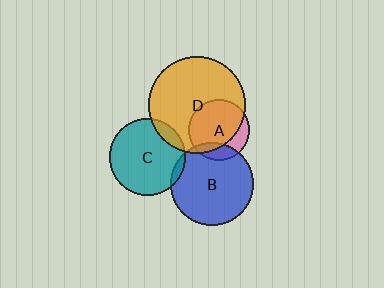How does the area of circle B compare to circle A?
Approximately 1.9 times.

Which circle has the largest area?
Circle D (orange).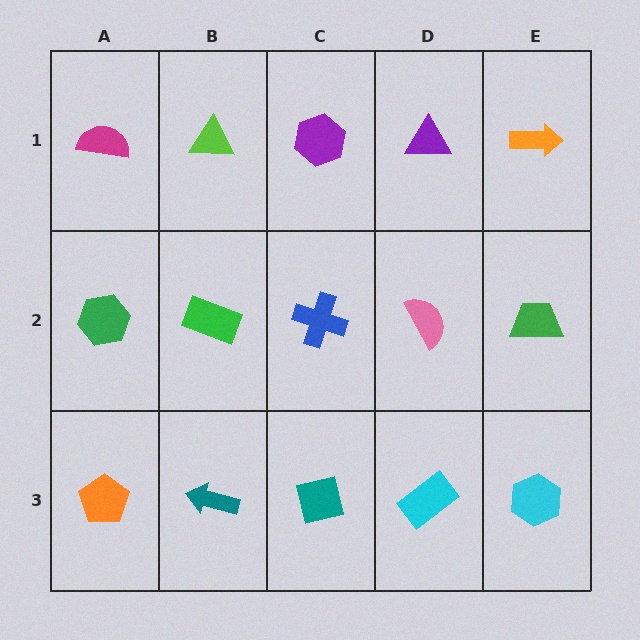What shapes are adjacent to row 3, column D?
A pink semicircle (row 2, column D), a teal square (row 3, column C), a cyan hexagon (row 3, column E).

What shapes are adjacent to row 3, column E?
A green trapezoid (row 2, column E), a cyan rectangle (row 3, column D).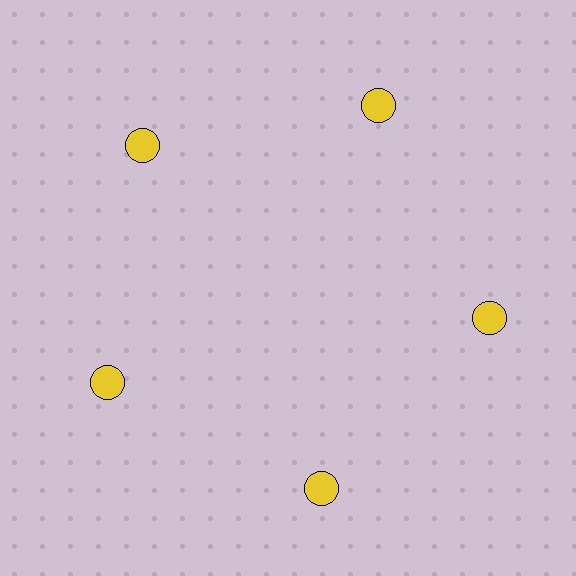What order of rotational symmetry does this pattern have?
This pattern has 5-fold rotational symmetry.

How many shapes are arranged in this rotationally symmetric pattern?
There are 5 shapes, arranged in 5 groups of 1.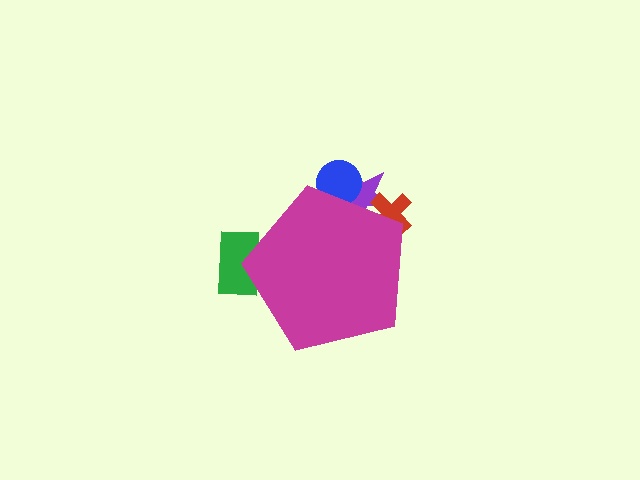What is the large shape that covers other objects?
A magenta pentagon.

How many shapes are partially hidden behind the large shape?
4 shapes are partially hidden.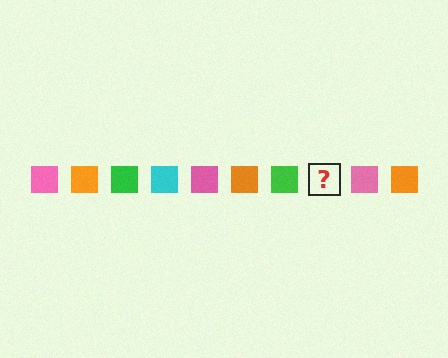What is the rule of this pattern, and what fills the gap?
The rule is that the pattern cycles through pink, orange, green, cyan squares. The gap should be filled with a cyan square.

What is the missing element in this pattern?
The missing element is a cyan square.